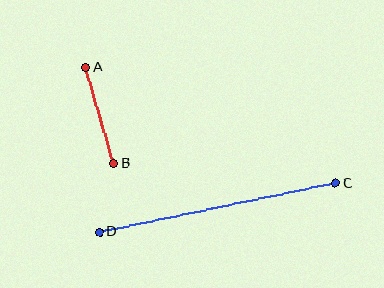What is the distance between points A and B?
The distance is approximately 100 pixels.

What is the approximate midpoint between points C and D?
The midpoint is at approximately (218, 208) pixels.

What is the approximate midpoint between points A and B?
The midpoint is at approximately (100, 115) pixels.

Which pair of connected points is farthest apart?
Points C and D are farthest apart.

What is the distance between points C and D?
The distance is approximately 241 pixels.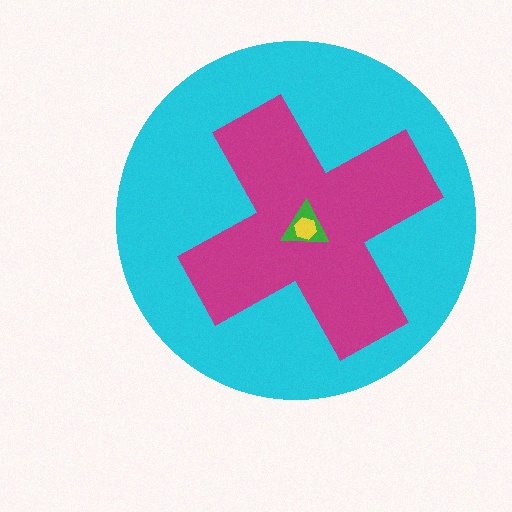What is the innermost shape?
The yellow hexagon.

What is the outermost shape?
The cyan circle.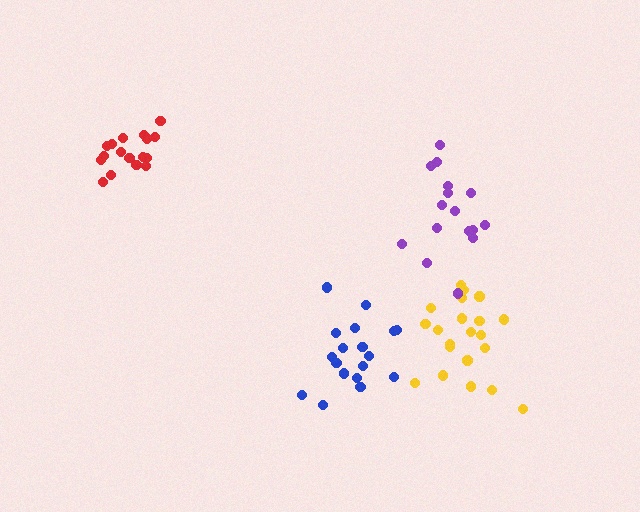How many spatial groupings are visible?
There are 4 spatial groupings.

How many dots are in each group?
Group 1: 17 dots, Group 2: 21 dots, Group 3: 16 dots, Group 4: 18 dots (72 total).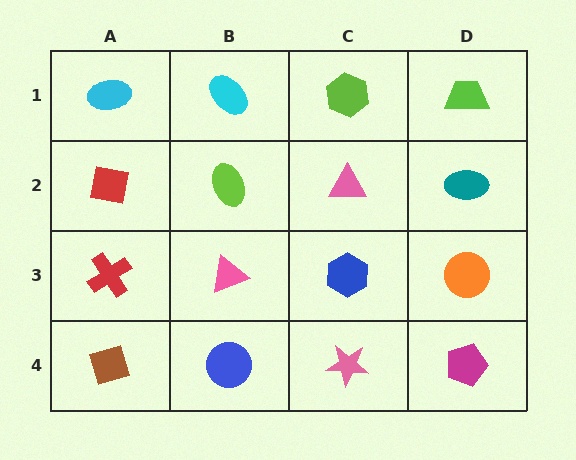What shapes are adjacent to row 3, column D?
A teal ellipse (row 2, column D), a magenta pentagon (row 4, column D), a blue hexagon (row 3, column C).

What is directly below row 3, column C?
A pink star.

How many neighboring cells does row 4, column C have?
3.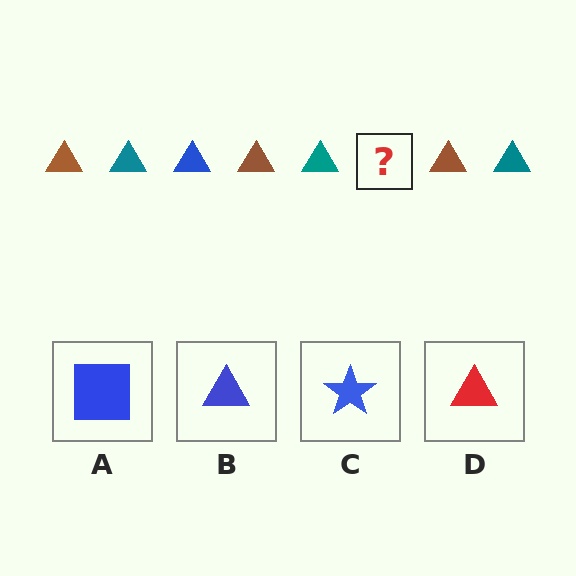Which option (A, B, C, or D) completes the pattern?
B.